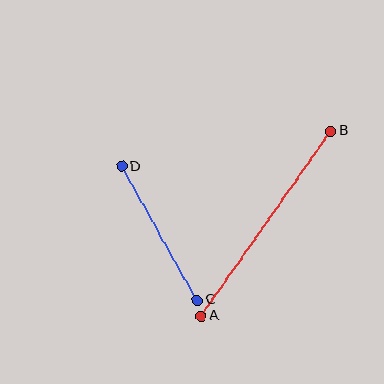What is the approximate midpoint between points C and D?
The midpoint is at approximately (160, 233) pixels.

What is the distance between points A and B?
The distance is approximately 226 pixels.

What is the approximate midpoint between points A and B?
The midpoint is at approximately (266, 223) pixels.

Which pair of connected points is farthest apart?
Points A and B are farthest apart.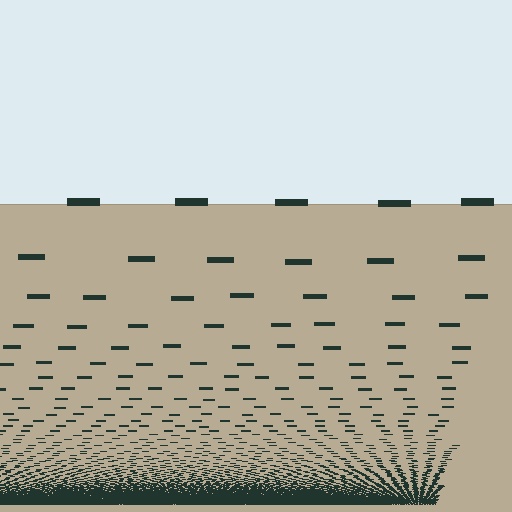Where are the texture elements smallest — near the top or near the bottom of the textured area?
Near the bottom.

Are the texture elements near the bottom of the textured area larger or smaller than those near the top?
Smaller. The gradient is inverted — elements near the bottom are smaller and denser.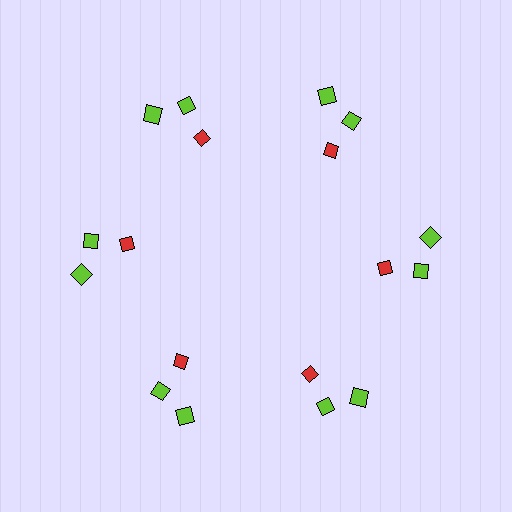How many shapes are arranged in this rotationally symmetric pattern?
There are 18 shapes, arranged in 6 groups of 3.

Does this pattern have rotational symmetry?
Yes, this pattern has 6-fold rotational symmetry. It looks the same after rotating 60 degrees around the center.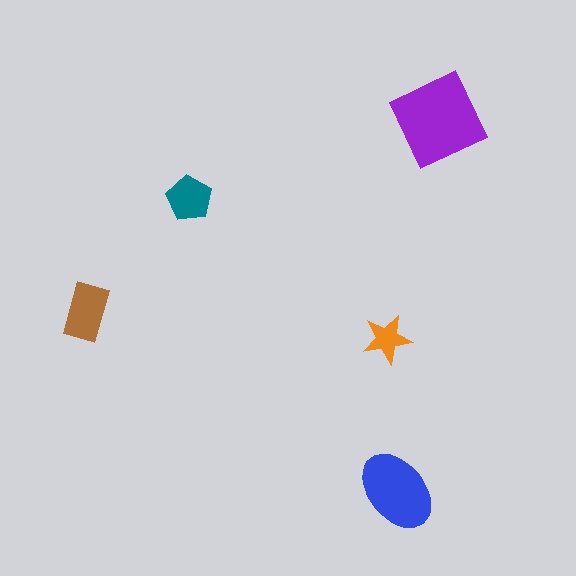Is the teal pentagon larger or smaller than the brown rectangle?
Smaller.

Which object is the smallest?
The orange star.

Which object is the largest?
The purple diamond.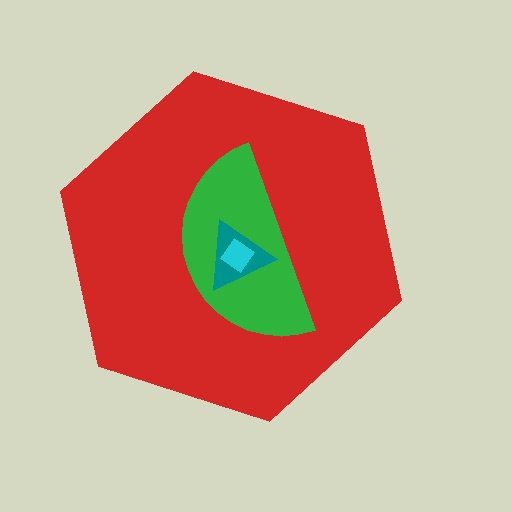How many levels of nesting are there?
4.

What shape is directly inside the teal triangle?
The cyan diamond.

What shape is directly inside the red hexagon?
The green semicircle.